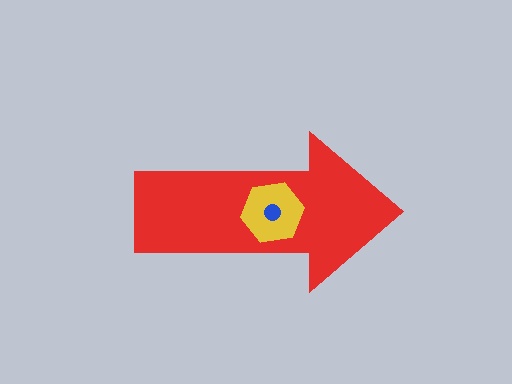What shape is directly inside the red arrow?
The yellow hexagon.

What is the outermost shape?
The red arrow.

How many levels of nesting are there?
3.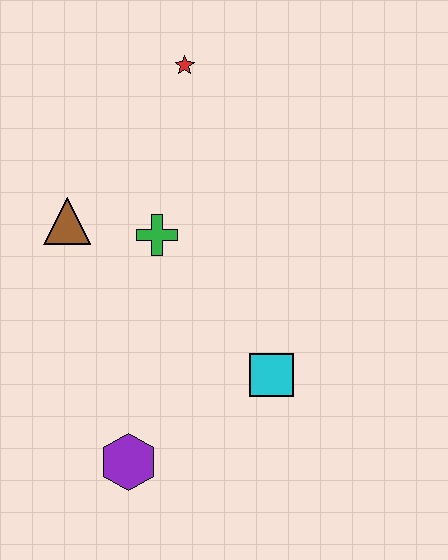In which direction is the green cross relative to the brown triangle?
The green cross is to the right of the brown triangle.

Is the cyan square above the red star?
No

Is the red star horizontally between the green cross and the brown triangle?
No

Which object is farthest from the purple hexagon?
The red star is farthest from the purple hexagon.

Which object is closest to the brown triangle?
The green cross is closest to the brown triangle.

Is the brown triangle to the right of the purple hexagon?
No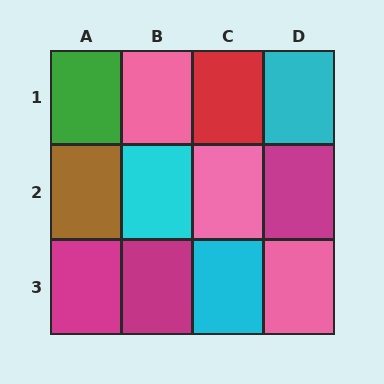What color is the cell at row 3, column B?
Magenta.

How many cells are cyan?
3 cells are cyan.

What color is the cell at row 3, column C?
Cyan.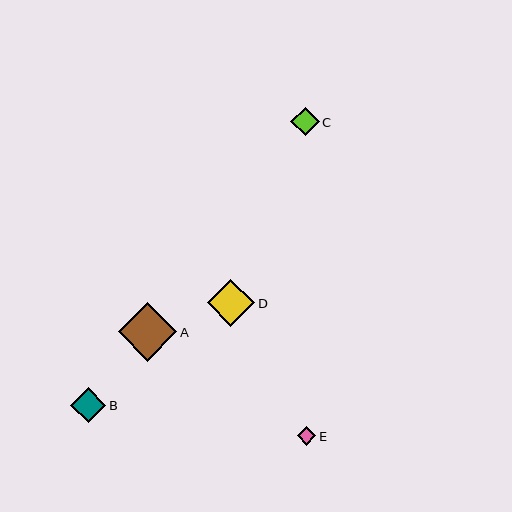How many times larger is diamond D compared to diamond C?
Diamond D is approximately 1.7 times the size of diamond C.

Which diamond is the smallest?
Diamond E is the smallest with a size of approximately 19 pixels.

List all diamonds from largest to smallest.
From largest to smallest: A, D, B, C, E.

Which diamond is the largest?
Diamond A is the largest with a size of approximately 58 pixels.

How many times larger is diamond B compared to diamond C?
Diamond B is approximately 1.2 times the size of diamond C.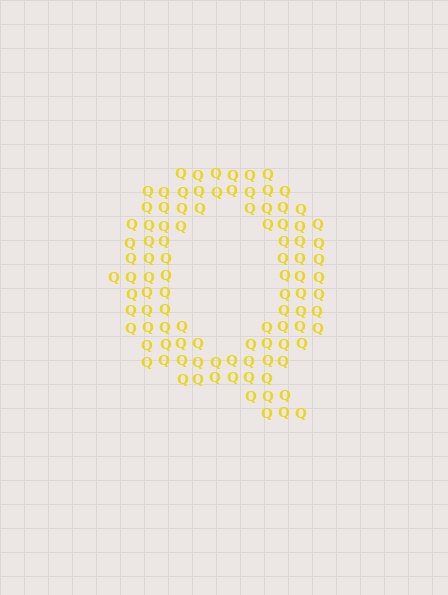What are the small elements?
The small elements are letter Q's.